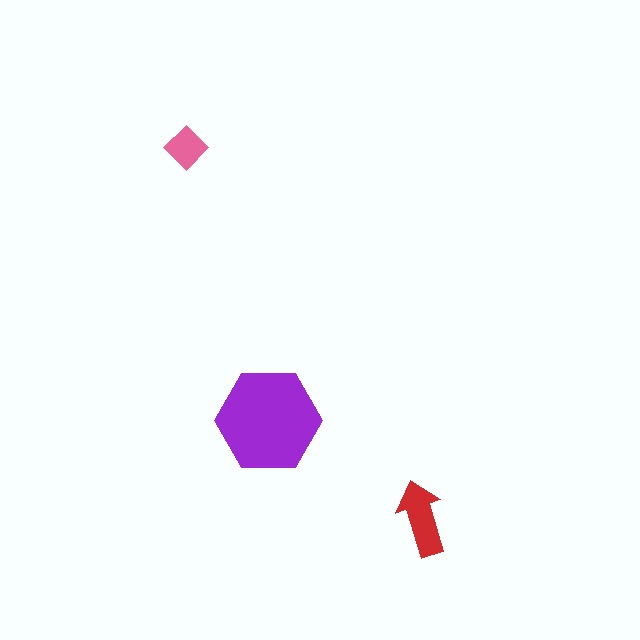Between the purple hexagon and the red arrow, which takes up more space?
The purple hexagon.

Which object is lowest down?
The red arrow is bottommost.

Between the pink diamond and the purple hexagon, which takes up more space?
The purple hexagon.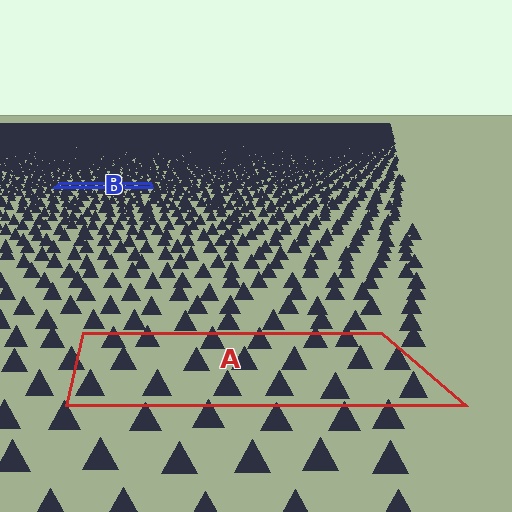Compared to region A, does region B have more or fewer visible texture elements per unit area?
Region B has more texture elements per unit area — they are packed more densely because it is farther away.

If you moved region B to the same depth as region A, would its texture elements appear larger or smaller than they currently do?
They would appear larger. At a closer depth, the same texture elements are projected at a bigger on-screen size.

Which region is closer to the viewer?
Region A is closer. The texture elements there are larger and more spread out.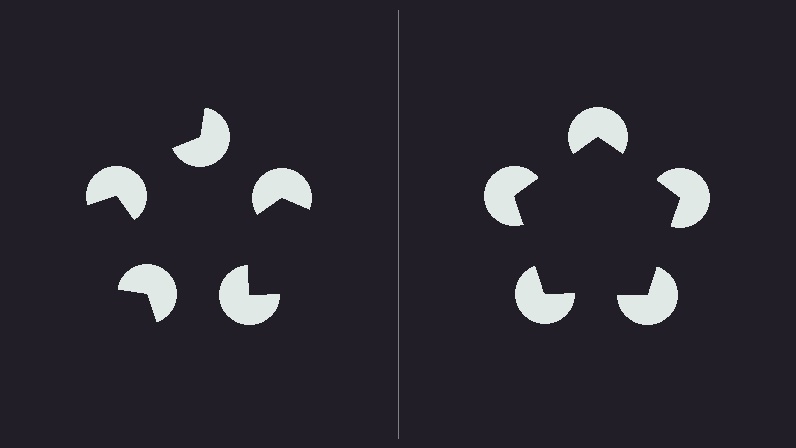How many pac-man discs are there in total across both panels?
10 — 5 on each side.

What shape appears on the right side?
An illusory pentagon.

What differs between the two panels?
The pac-man discs are positioned identically on both sides; only the wedge orientations differ. On the right they align to a pentagon; on the left they are misaligned.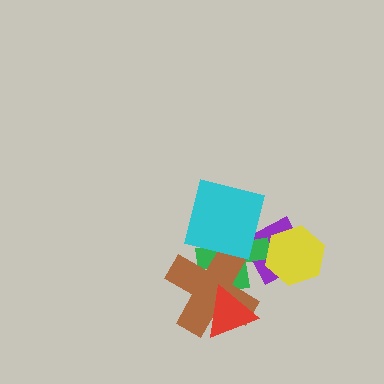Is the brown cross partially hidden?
Yes, it is partially covered by another shape.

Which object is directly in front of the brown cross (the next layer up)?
The cyan square is directly in front of the brown cross.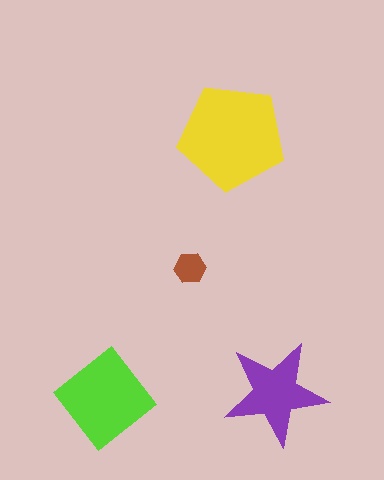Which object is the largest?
The yellow pentagon.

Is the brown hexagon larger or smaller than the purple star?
Smaller.